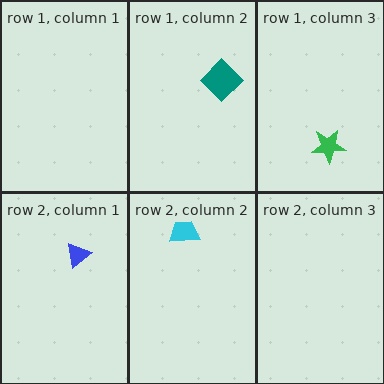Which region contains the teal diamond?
The row 1, column 2 region.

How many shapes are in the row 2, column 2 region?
1.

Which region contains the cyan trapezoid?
The row 2, column 2 region.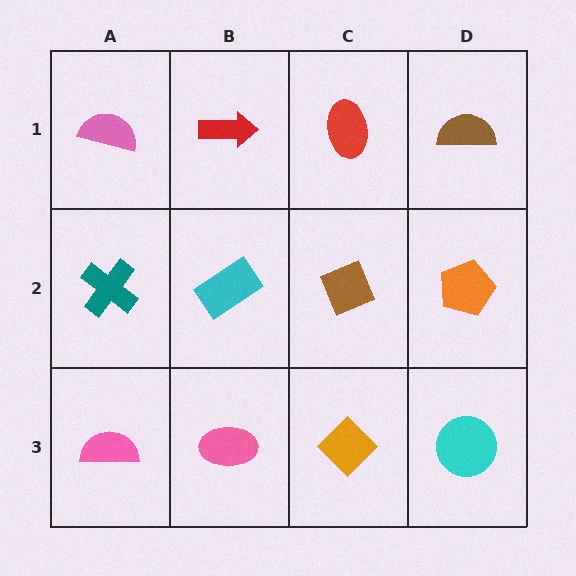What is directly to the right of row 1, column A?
A red arrow.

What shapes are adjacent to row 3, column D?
An orange pentagon (row 2, column D), an orange diamond (row 3, column C).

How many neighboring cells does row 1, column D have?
2.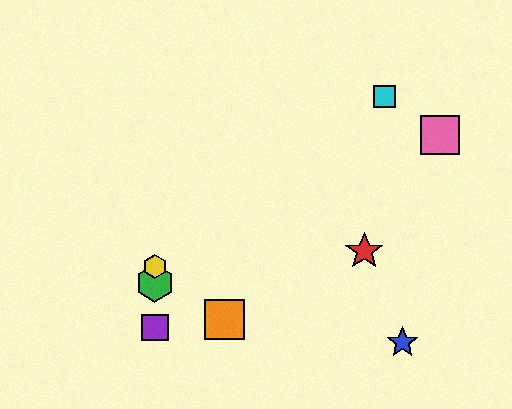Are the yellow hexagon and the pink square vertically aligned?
No, the yellow hexagon is at x≈155 and the pink square is at x≈440.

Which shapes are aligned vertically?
The green hexagon, the yellow hexagon, the purple square are aligned vertically.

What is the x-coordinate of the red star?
The red star is at x≈364.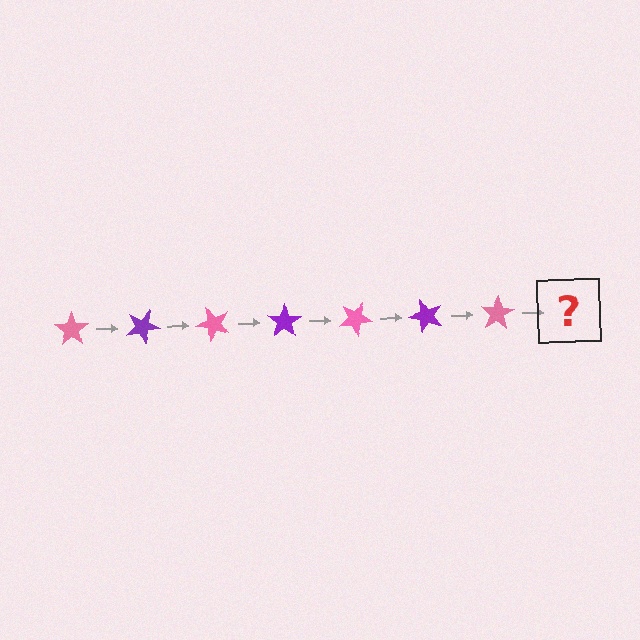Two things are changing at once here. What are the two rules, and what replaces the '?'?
The two rules are that it rotates 25 degrees each step and the color cycles through pink and purple. The '?' should be a purple star, rotated 175 degrees from the start.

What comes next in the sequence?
The next element should be a purple star, rotated 175 degrees from the start.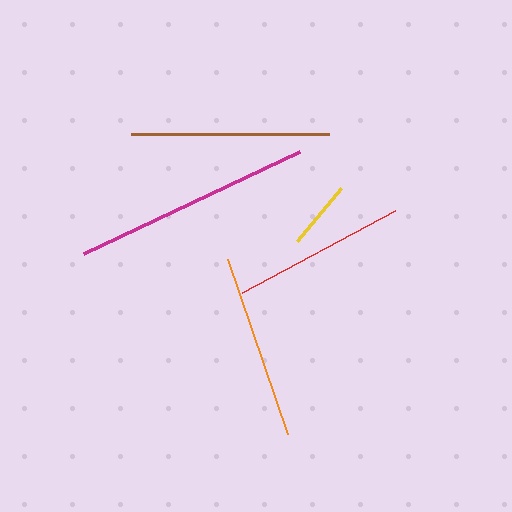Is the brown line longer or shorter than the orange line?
The brown line is longer than the orange line.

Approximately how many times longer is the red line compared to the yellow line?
The red line is approximately 2.5 times the length of the yellow line.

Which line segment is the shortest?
The yellow line is the shortest at approximately 69 pixels.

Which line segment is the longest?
The magenta line is the longest at approximately 239 pixels.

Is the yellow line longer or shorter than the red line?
The red line is longer than the yellow line.